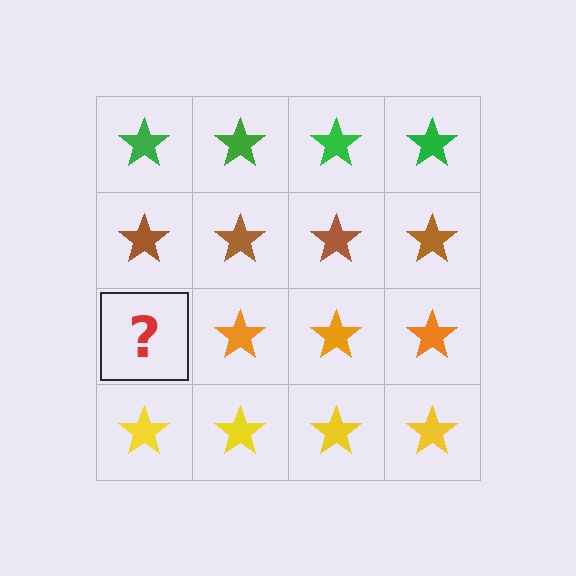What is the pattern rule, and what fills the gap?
The rule is that each row has a consistent color. The gap should be filled with an orange star.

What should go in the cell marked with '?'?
The missing cell should contain an orange star.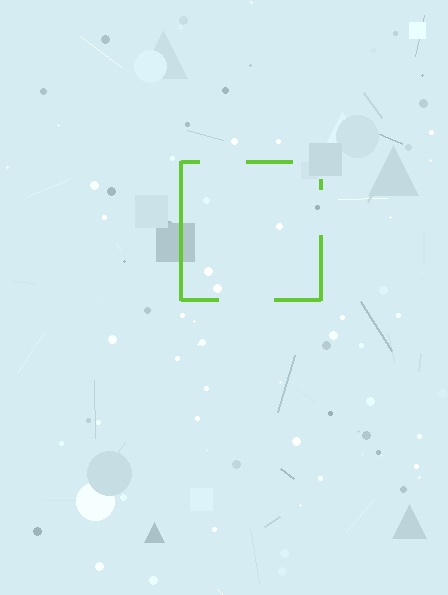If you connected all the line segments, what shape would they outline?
They would outline a square.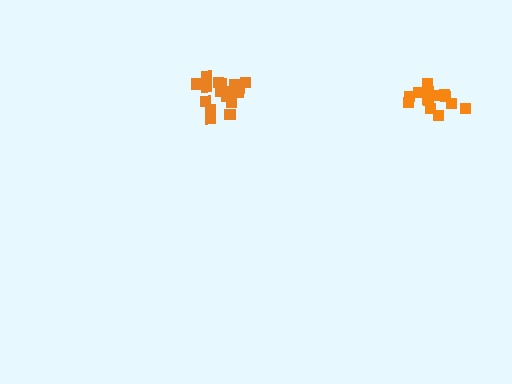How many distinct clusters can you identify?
There are 2 distinct clusters.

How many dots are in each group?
Group 1: 14 dots, Group 2: 18 dots (32 total).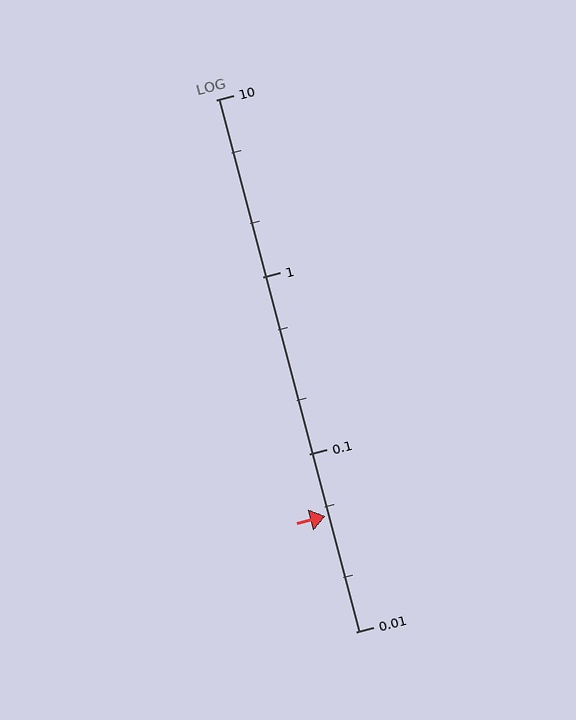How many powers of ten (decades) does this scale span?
The scale spans 3 decades, from 0.01 to 10.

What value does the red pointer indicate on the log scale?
The pointer indicates approximately 0.045.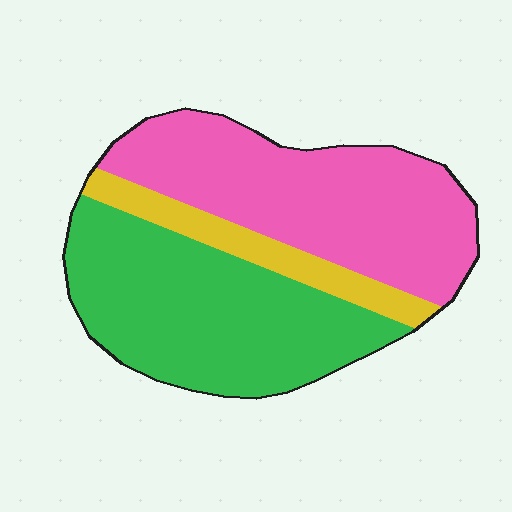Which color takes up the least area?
Yellow, at roughly 15%.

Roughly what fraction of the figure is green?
Green covers around 45% of the figure.